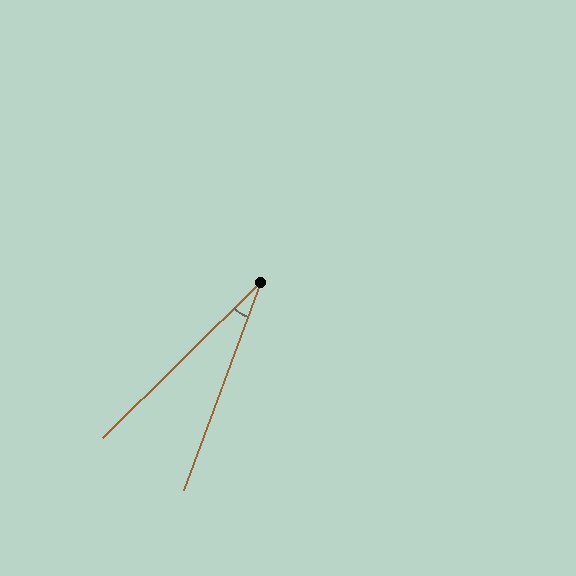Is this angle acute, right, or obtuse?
It is acute.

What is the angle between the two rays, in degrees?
Approximately 25 degrees.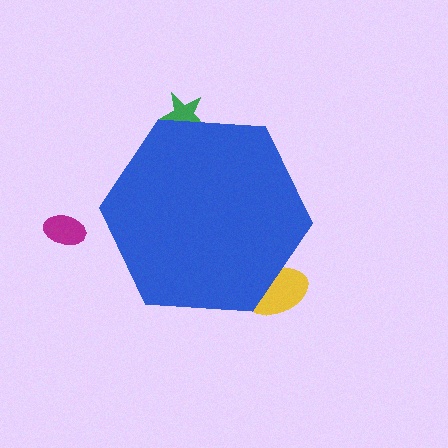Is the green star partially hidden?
Yes, the green star is partially hidden behind the blue hexagon.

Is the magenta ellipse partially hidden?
No, the magenta ellipse is fully visible.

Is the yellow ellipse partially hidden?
Yes, the yellow ellipse is partially hidden behind the blue hexagon.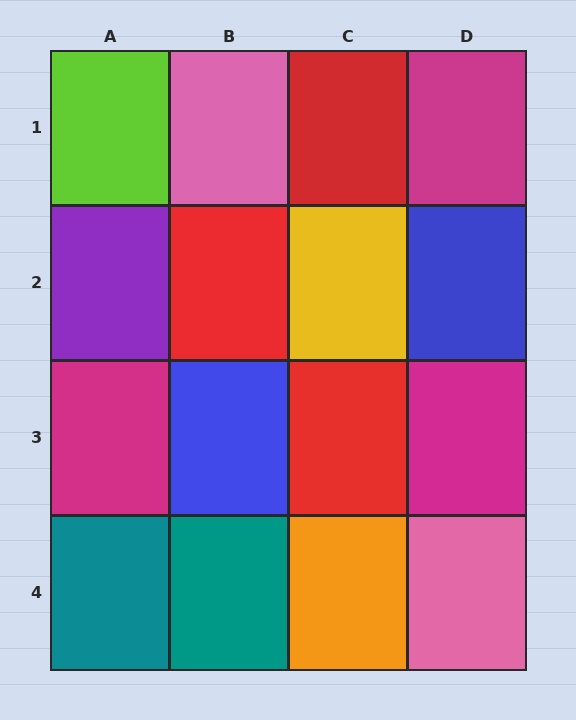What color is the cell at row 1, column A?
Lime.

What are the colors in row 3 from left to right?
Magenta, blue, red, magenta.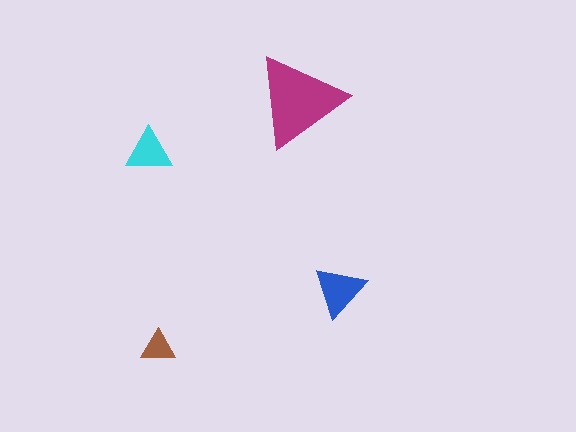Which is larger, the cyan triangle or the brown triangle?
The cyan one.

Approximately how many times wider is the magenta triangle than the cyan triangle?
About 2 times wider.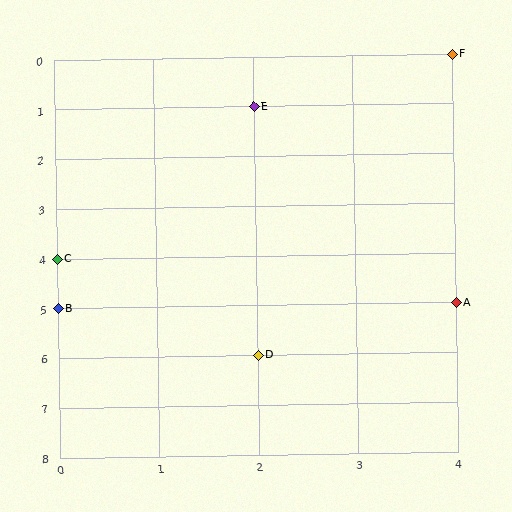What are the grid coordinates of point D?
Point D is at grid coordinates (2, 6).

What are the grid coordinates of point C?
Point C is at grid coordinates (0, 4).